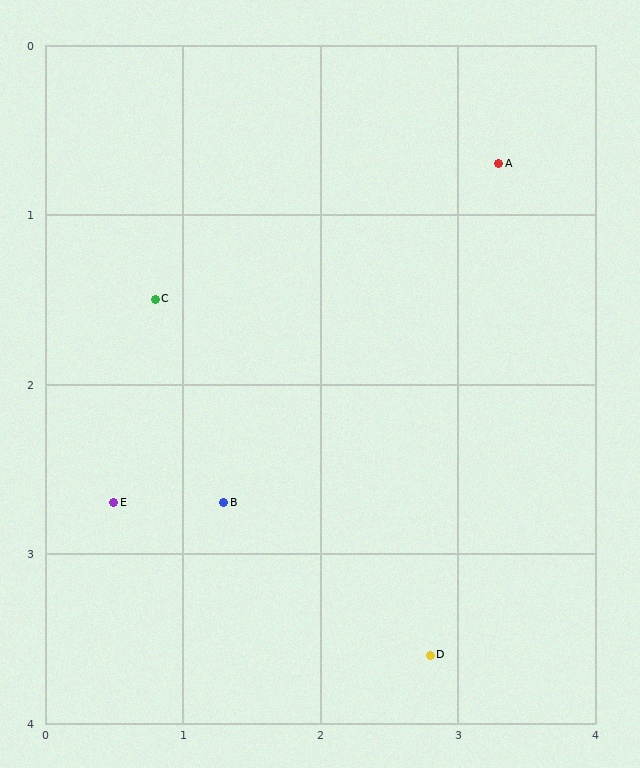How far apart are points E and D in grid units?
Points E and D are about 2.5 grid units apart.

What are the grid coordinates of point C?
Point C is at approximately (0.8, 1.5).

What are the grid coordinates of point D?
Point D is at approximately (2.8, 3.6).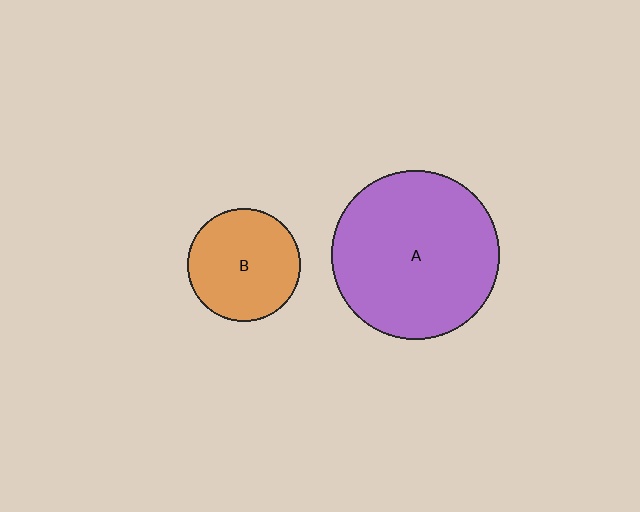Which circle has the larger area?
Circle A (purple).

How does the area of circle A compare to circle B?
Approximately 2.2 times.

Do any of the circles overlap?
No, none of the circles overlap.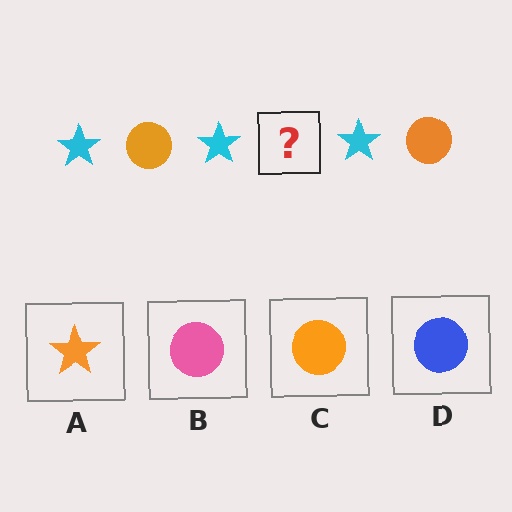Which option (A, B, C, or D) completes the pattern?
C.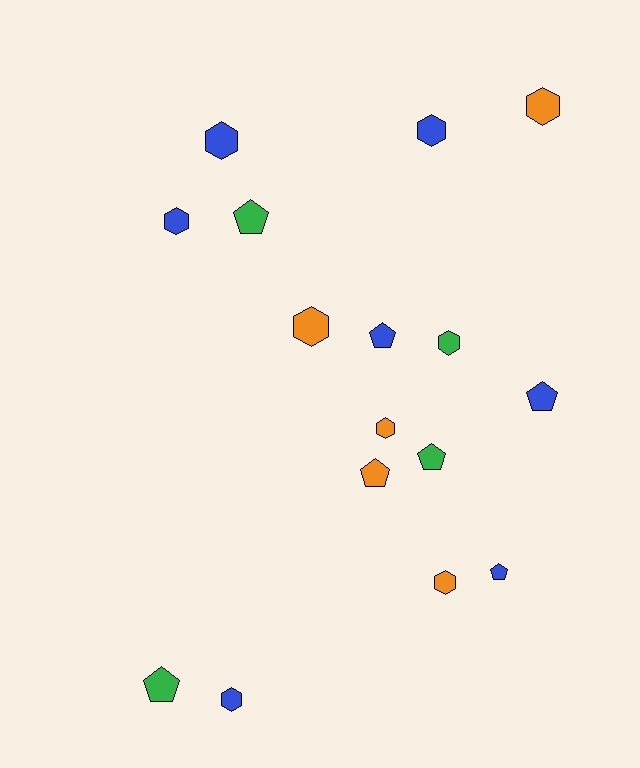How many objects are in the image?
There are 16 objects.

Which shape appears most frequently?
Hexagon, with 9 objects.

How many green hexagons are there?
There is 1 green hexagon.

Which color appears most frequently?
Blue, with 7 objects.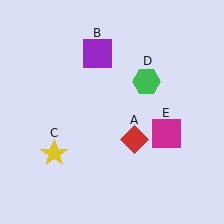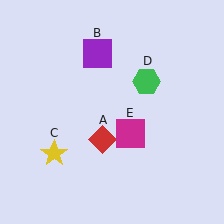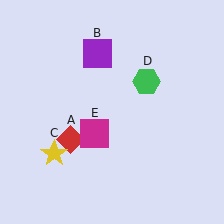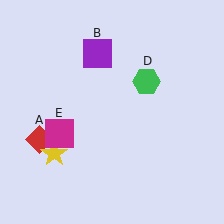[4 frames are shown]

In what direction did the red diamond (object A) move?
The red diamond (object A) moved left.